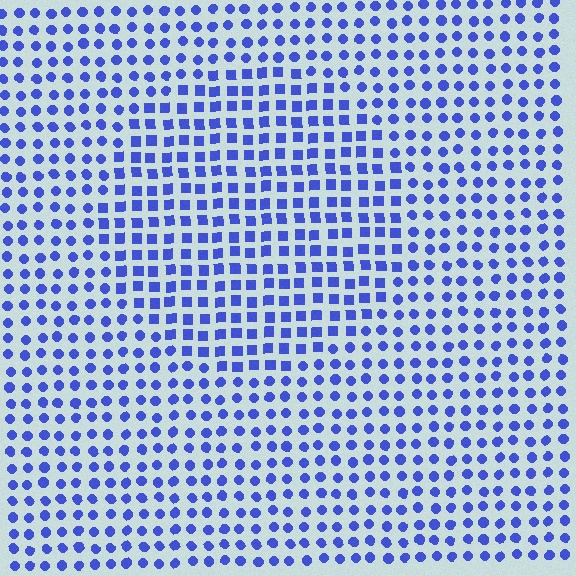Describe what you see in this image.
The image is filled with small blue elements arranged in a uniform grid. A circle-shaped region contains squares, while the surrounding area contains circles. The boundary is defined purely by the change in element shape.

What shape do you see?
I see a circle.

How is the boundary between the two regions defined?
The boundary is defined by a change in element shape: squares inside vs. circles outside. All elements share the same color and spacing.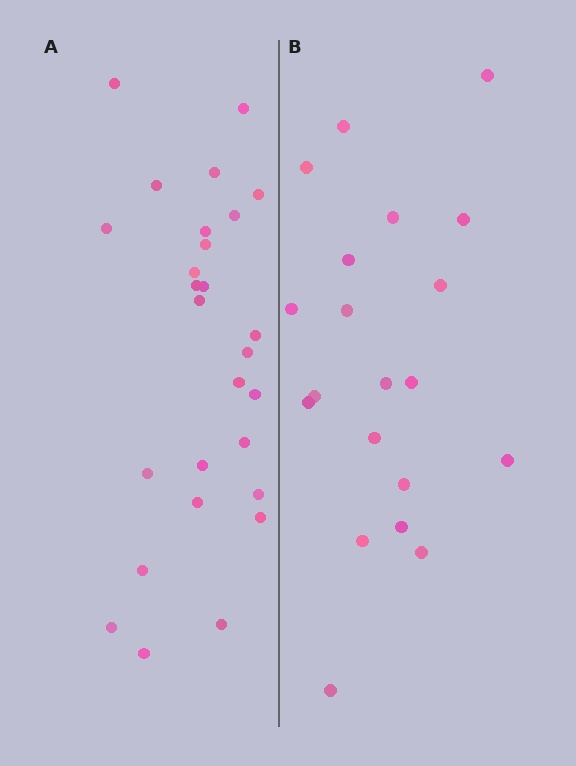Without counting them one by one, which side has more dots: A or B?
Region A (the left region) has more dots.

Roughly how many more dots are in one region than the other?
Region A has roughly 8 or so more dots than region B.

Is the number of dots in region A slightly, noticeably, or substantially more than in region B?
Region A has noticeably more, but not dramatically so. The ratio is roughly 1.4 to 1.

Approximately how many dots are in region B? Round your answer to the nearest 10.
About 20 dots.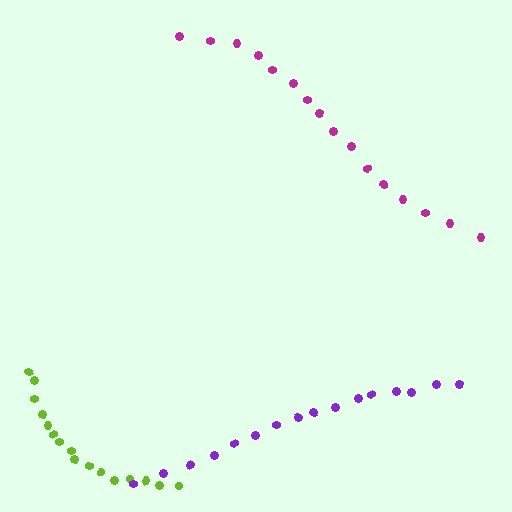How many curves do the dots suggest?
There are 3 distinct paths.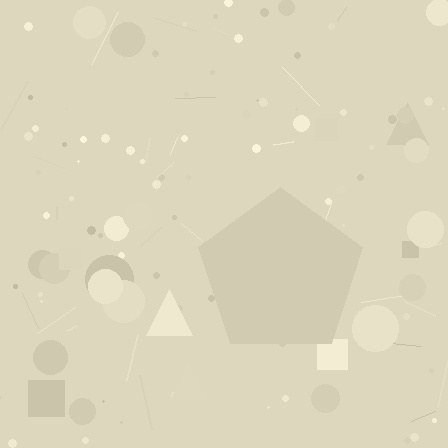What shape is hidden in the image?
A pentagon is hidden in the image.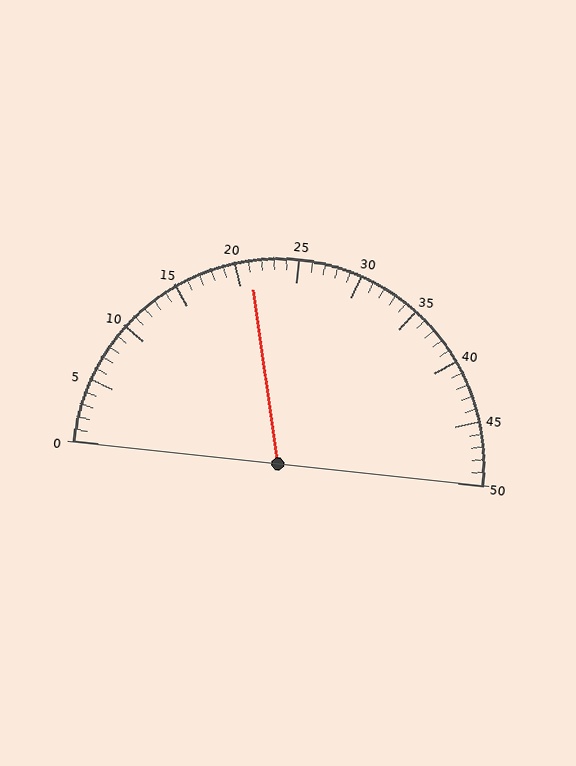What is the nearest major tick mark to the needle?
The nearest major tick mark is 20.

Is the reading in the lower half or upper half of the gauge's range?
The reading is in the lower half of the range (0 to 50).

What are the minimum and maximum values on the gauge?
The gauge ranges from 0 to 50.